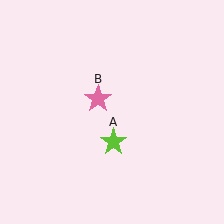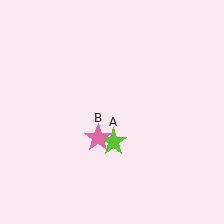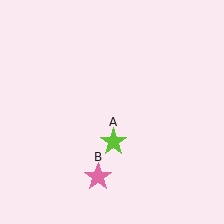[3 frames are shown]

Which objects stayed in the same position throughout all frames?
Lime star (object A) remained stationary.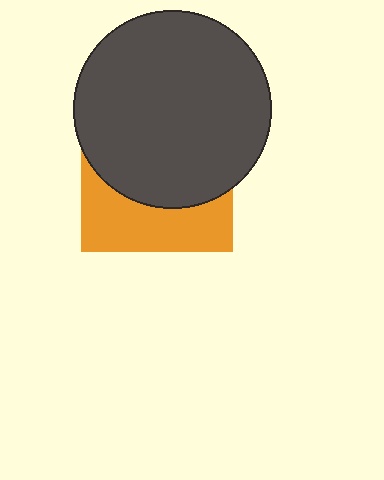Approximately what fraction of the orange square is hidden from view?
Roughly 64% of the orange square is hidden behind the dark gray circle.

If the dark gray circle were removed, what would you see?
You would see the complete orange square.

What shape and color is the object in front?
The object in front is a dark gray circle.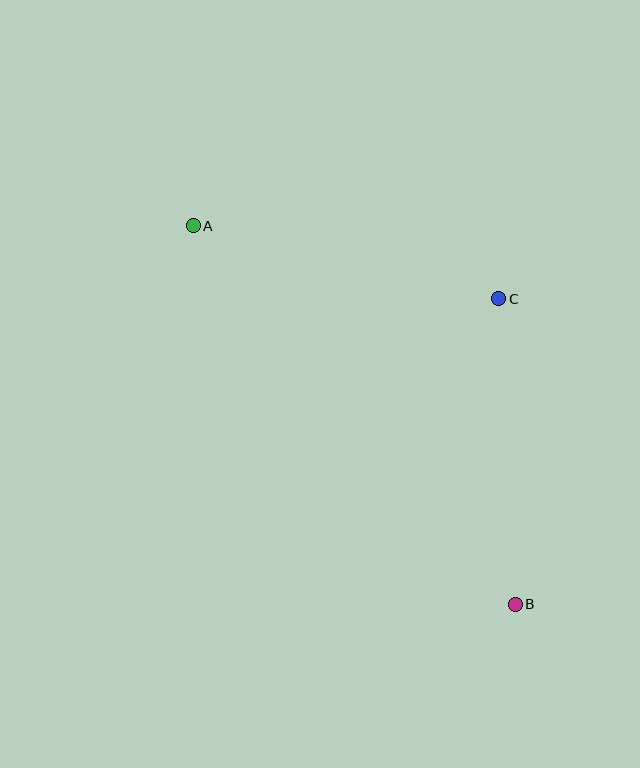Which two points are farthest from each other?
Points A and B are farthest from each other.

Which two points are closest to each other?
Points B and C are closest to each other.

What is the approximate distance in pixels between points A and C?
The distance between A and C is approximately 314 pixels.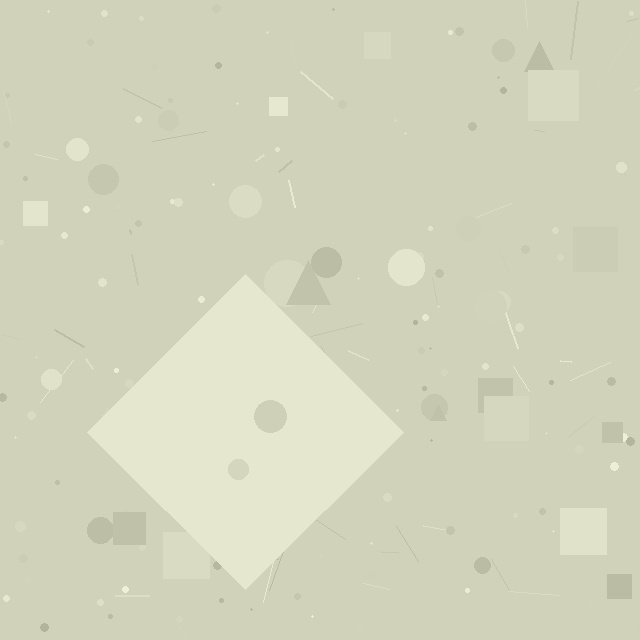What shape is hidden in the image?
A diamond is hidden in the image.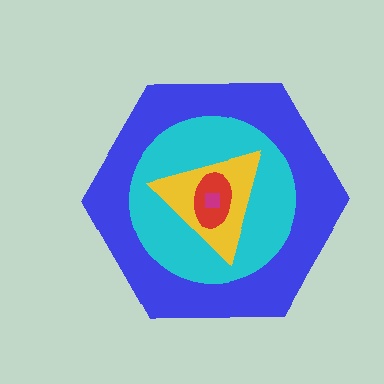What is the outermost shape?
The blue hexagon.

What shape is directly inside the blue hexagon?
The cyan circle.